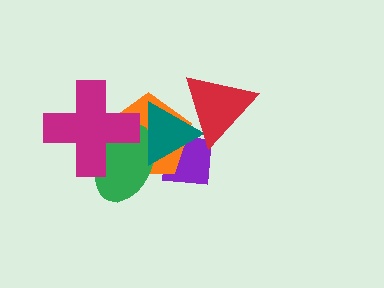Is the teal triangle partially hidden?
Yes, it is partially covered by another shape.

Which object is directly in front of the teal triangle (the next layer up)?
The magenta cross is directly in front of the teal triangle.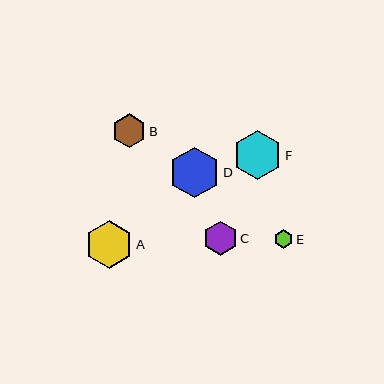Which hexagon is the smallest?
Hexagon E is the smallest with a size of approximately 19 pixels.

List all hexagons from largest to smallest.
From largest to smallest: D, F, A, B, C, E.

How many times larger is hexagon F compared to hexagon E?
Hexagon F is approximately 2.6 times the size of hexagon E.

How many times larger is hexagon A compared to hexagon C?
Hexagon A is approximately 1.4 times the size of hexagon C.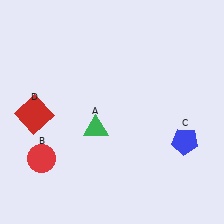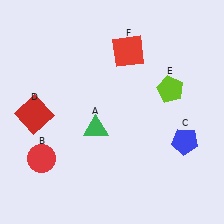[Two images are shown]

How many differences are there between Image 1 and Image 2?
There are 2 differences between the two images.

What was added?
A lime pentagon (E), a red square (F) were added in Image 2.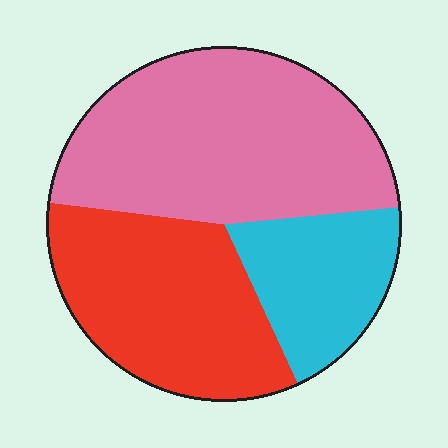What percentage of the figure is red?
Red covers roughly 35% of the figure.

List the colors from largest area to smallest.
From largest to smallest: pink, red, cyan.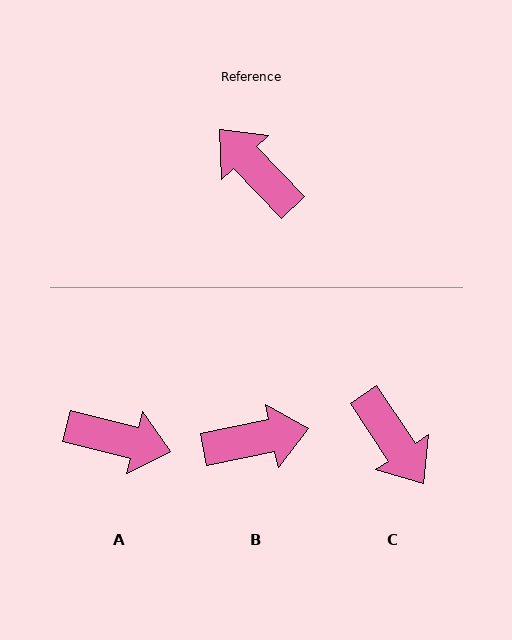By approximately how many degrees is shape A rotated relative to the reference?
Approximately 148 degrees clockwise.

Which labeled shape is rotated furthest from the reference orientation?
C, about 170 degrees away.